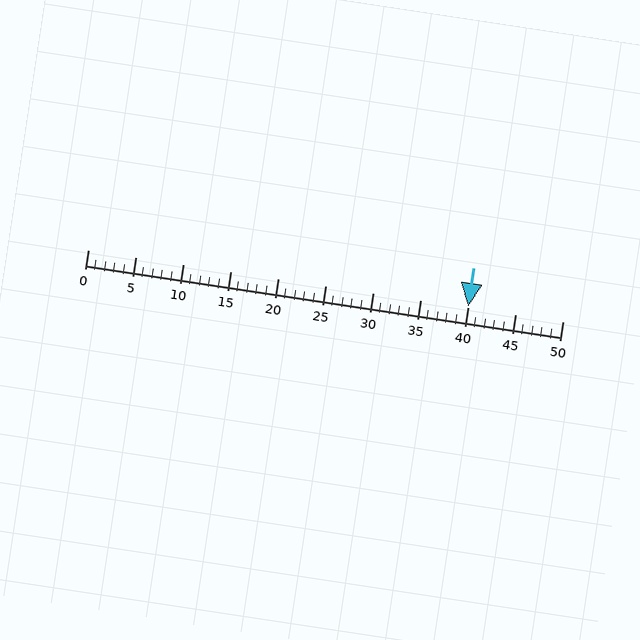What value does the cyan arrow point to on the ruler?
The cyan arrow points to approximately 40.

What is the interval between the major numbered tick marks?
The major tick marks are spaced 5 units apart.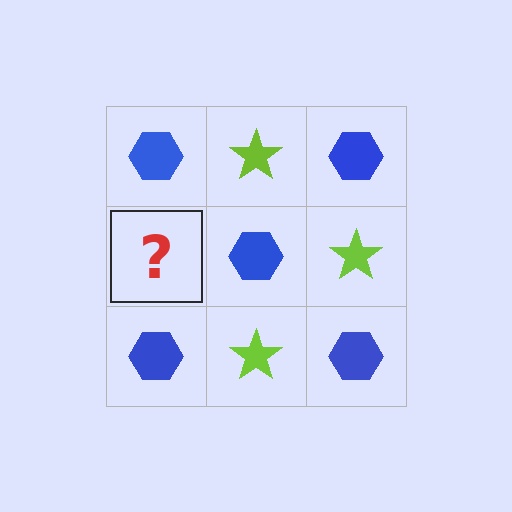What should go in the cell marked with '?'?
The missing cell should contain a lime star.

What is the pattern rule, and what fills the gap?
The rule is that it alternates blue hexagon and lime star in a checkerboard pattern. The gap should be filled with a lime star.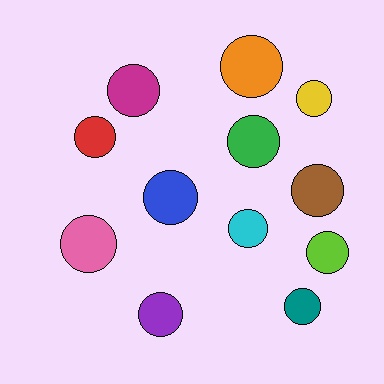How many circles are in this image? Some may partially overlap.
There are 12 circles.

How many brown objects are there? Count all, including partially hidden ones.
There is 1 brown object.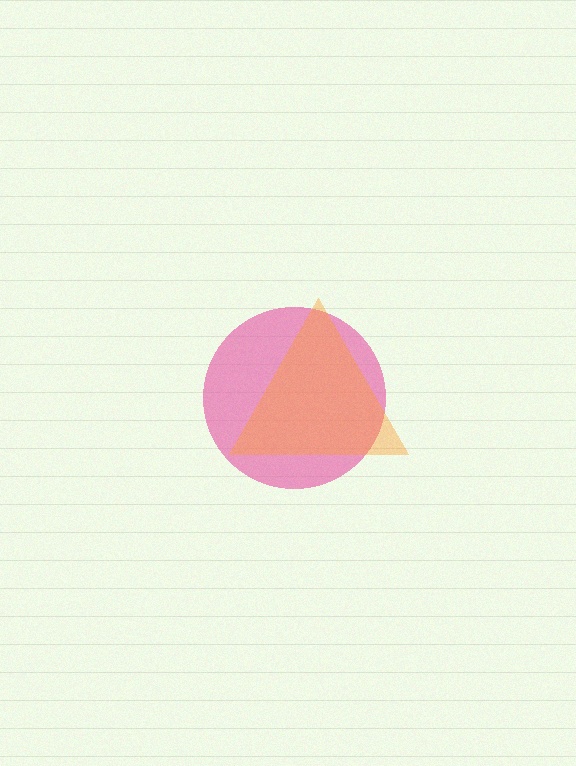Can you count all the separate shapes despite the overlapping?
Yes, there are 2 separate shapes.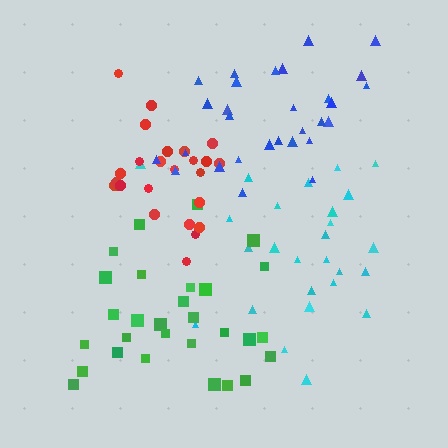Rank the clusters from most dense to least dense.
red, green, cyan, blue.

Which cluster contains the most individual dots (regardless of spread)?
Green (30).